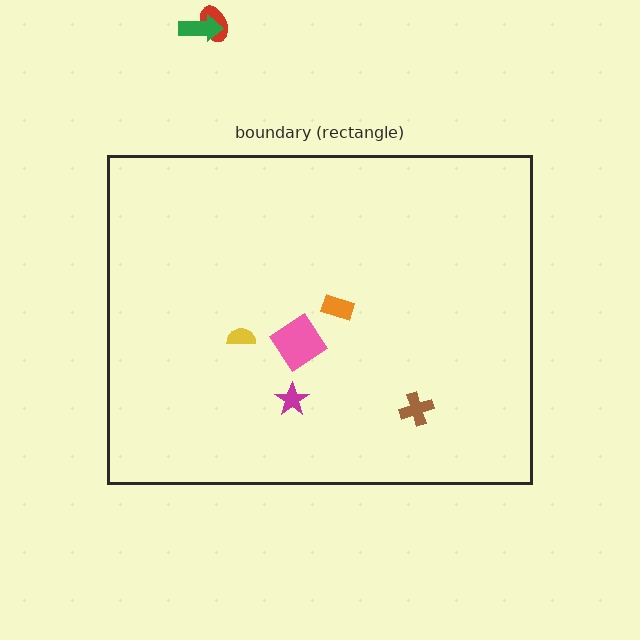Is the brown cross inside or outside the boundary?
Inside.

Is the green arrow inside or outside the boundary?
Outside.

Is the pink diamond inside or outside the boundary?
Inside.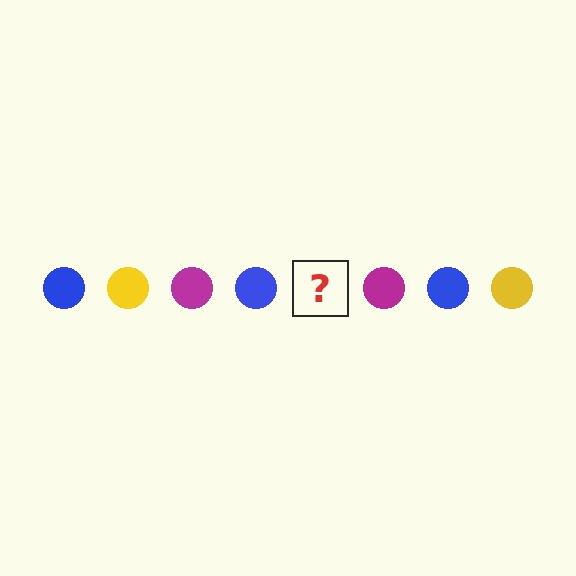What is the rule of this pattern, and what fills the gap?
The rule is that the pattern cycles through blue, yellow, magenta circles. The gap should be filled with a yellow circle.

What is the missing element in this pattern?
The missing element is a yellow circle.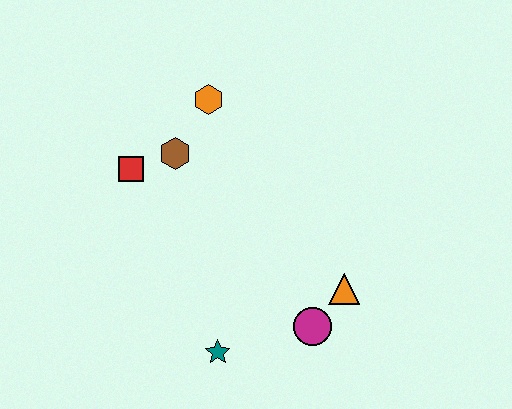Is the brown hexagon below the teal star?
No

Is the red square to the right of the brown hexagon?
No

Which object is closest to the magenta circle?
The orange triangle is closest to the magenta circle.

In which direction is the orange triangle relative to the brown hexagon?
The orange triangle is to the right of the brown hexagon.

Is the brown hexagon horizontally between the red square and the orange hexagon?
Yes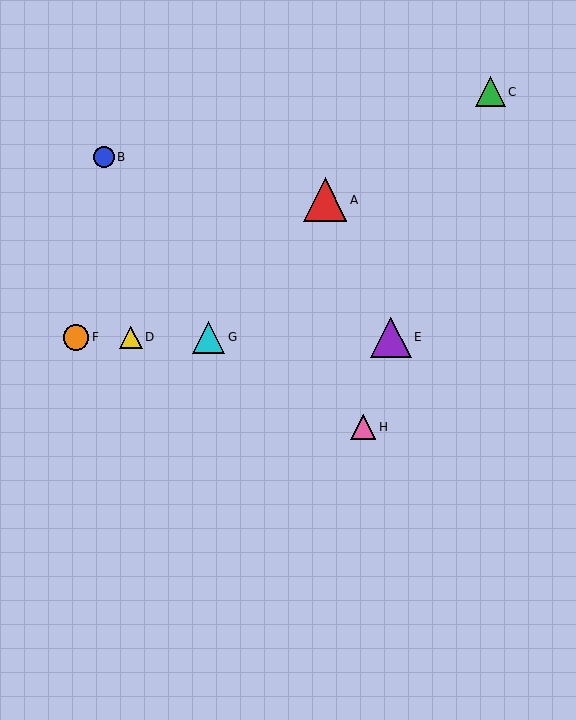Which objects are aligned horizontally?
Objects D, E, F, G are aligned horizontally.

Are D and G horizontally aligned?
Yes, both are at y≈337.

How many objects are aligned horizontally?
4 objects (D, E, F, G) are aligned horizontally.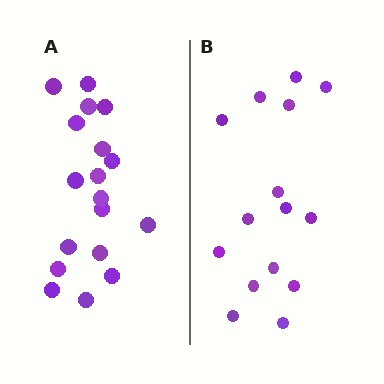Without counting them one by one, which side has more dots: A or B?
Region A (the left region) has more dots.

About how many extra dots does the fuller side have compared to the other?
Region A has just a few more — roughly 2 or 3 more dots than region B.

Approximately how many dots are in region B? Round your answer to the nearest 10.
About 20 dots. (The exact count is 15, which rounds to 20.)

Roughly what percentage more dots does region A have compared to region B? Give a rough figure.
About 20% more.